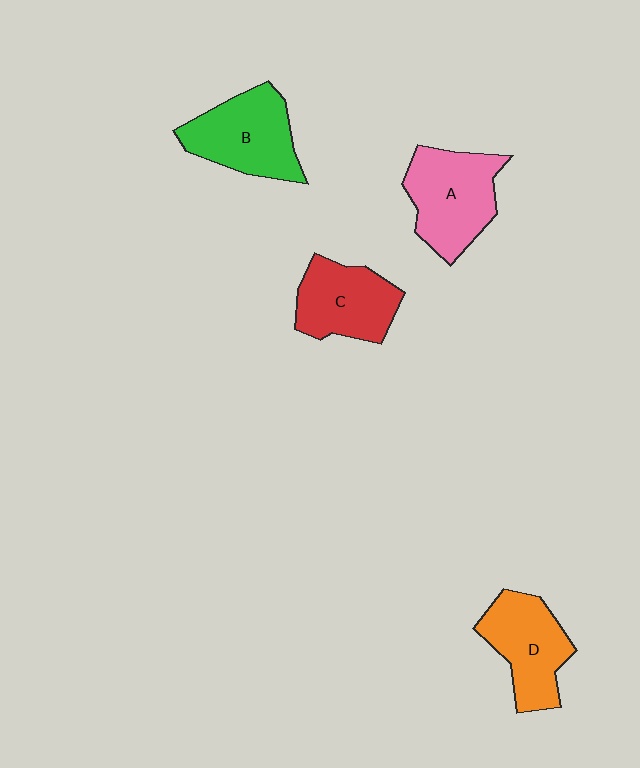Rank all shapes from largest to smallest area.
From largest to smallest: A (pink), B (green), D (orange), C (red).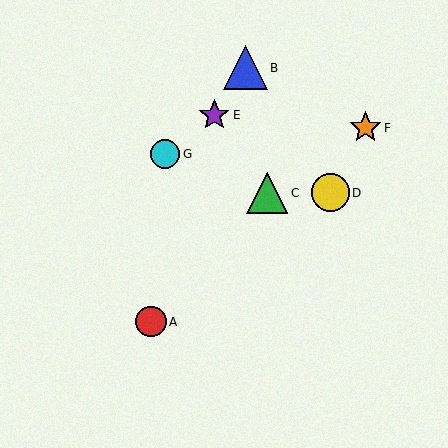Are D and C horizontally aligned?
Yes, both are at y≈193.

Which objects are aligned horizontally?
Objects C, D are aligned horizontally.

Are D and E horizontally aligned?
No, D is at y≈193 and E is at y≈115.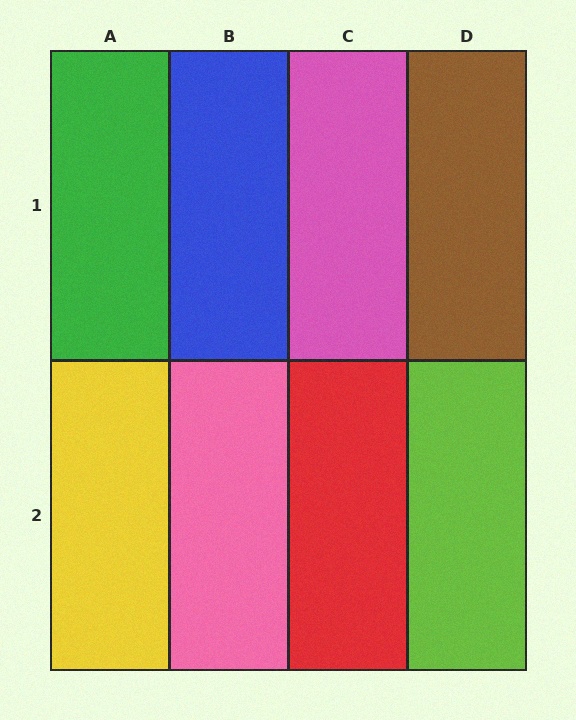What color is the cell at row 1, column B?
Blue.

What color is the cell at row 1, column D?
Brown.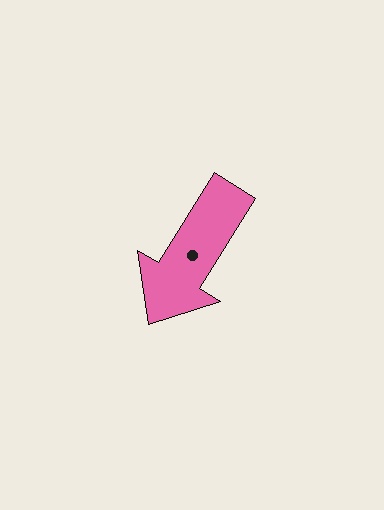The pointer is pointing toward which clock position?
Roughly 7 o'clock.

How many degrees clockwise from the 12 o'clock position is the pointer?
Approximately 212 degrees.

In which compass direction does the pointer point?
Southwest.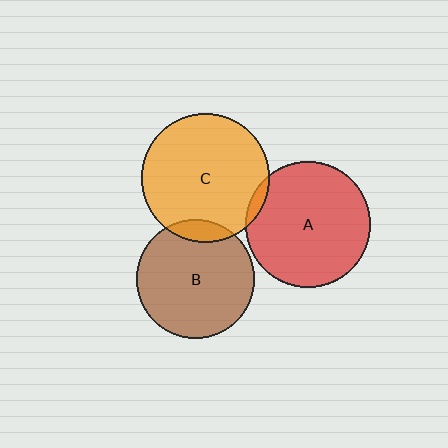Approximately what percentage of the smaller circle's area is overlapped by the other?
Approximately 5%.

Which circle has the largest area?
Circle C (orange).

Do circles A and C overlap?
Yes.